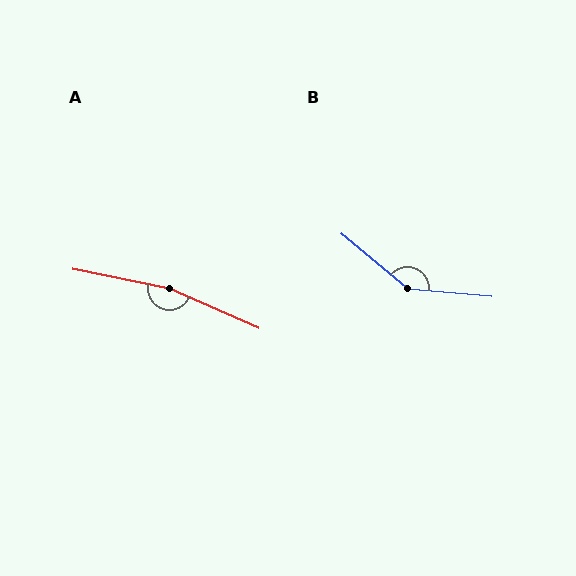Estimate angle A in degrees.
Approximately 168 degrees.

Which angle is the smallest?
B, at approximately 146 degrees.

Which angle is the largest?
A, at approximately 168 degrees.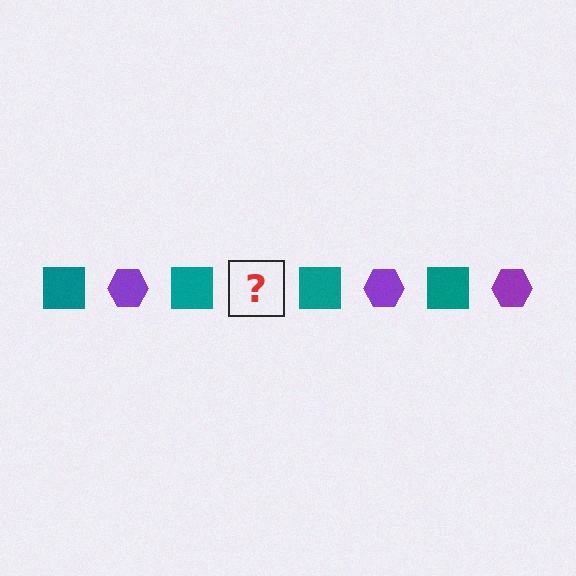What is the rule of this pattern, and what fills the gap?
The rule is that the pattern alternates between teal square and purple hexagon. The gap should be filled with a purple hexagon.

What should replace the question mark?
The question mark should be replaced with a purple hexagon.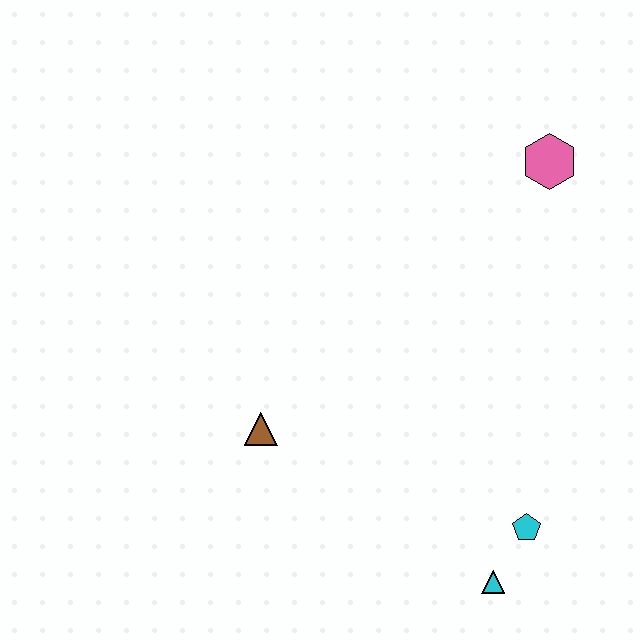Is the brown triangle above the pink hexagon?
No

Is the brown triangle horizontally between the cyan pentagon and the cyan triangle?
No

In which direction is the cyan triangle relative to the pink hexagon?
The cyan triangle is below the pink hexagon.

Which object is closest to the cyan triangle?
The cyan pentagon is closest to the cyan triangle.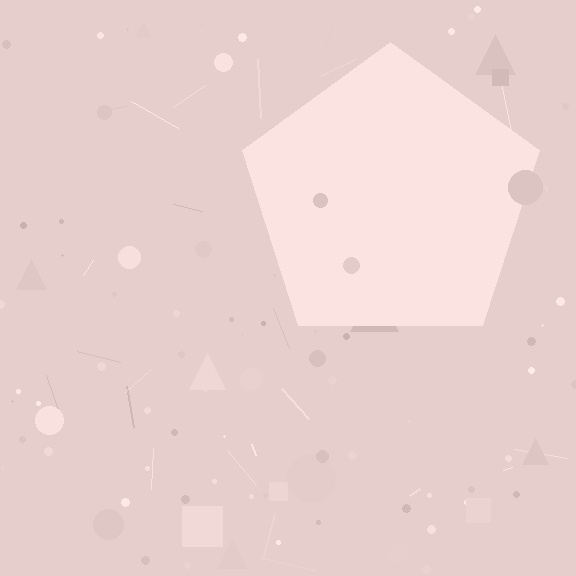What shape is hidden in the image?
A pentagon is hidden in the image.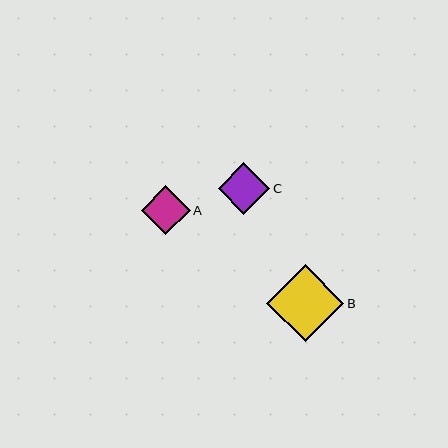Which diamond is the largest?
Diamond B is the largest with a size of approximately 77 pixels.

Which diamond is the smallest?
Diamond A is the smallest with a size of approximately 49 pixels.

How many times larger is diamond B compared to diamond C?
Diamond B is approximately 1.5 times the size of diamond C.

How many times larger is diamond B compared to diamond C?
Diamond B is approximately 1.5 times the size of diamond C.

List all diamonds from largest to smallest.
From largest to smallest: B, C, A.